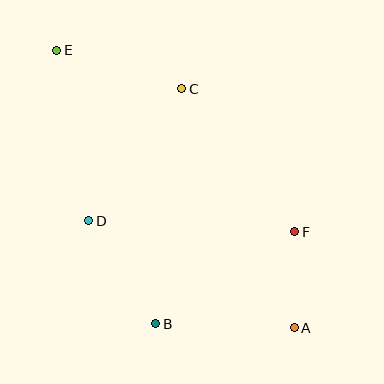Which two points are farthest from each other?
Points A and E are farthest from each other.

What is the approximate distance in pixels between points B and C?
The distance between B and C is approximately 237 pixels.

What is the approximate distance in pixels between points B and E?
The distance between B and E is approximately 291 pixels.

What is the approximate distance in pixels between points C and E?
The distance between C and E is approximately 131 pixels.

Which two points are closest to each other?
Points A and F are closest to each other.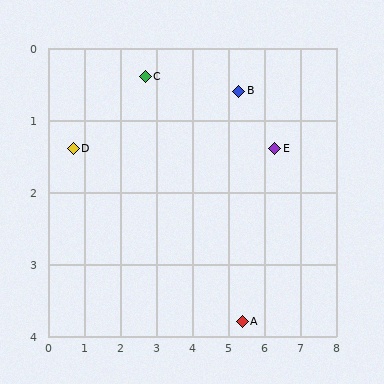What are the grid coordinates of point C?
Point C is at approximately (2.7, 0.4).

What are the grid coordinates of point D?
Point D is at approximately (0.7, 1.4).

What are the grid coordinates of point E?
Point E is at approximately (6.3, 1.4).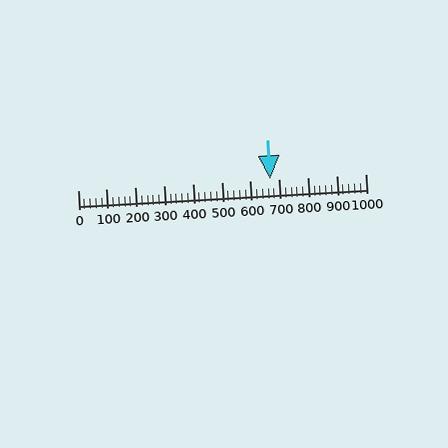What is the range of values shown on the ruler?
The ruler shows values from 0 to 1000.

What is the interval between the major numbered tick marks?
The major tick marks are spaced 100 units apart.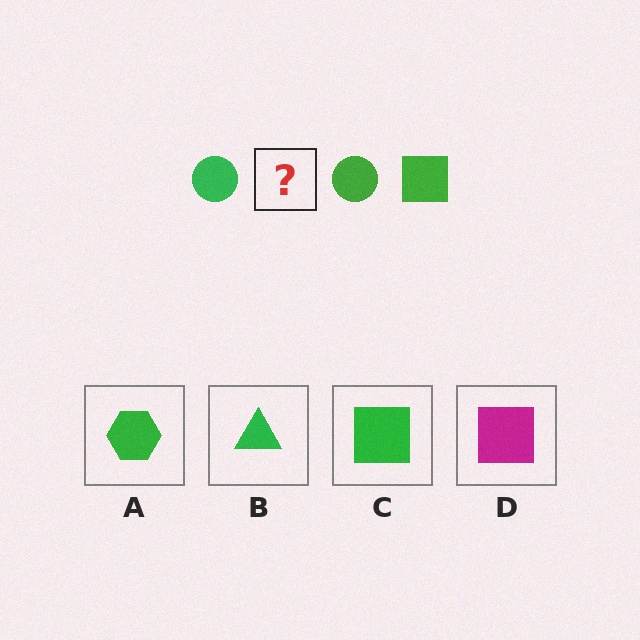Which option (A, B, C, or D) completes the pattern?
C.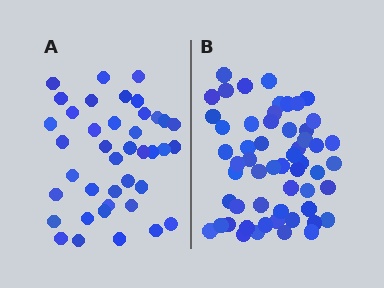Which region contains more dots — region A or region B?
Region B (the right region) has more dots.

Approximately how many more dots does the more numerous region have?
Region B has approximately 15 more dots than region A.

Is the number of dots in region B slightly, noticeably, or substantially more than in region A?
Region B has noticeably more, but not dramatically so. The ratio is roughly 1.4 to 1.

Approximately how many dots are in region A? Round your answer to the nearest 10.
About 40 dots.